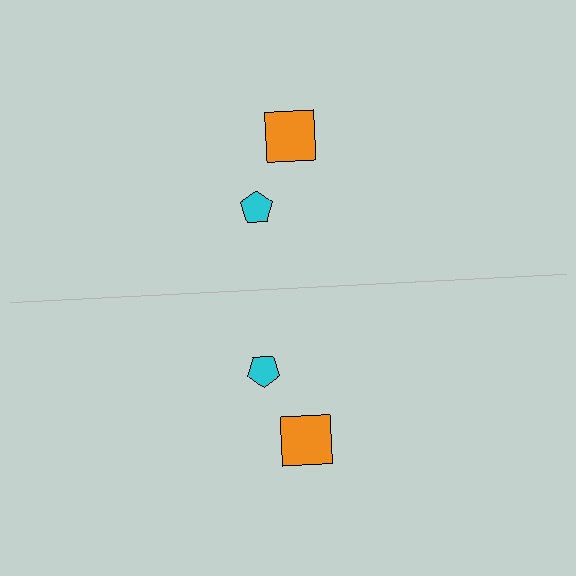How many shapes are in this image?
There are 4 shapes in this image.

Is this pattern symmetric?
Yes, this pattern has bilateral (reflection) symmetry.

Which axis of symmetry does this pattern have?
The pattern has a horizontal axis of symmetry running through the center of the image.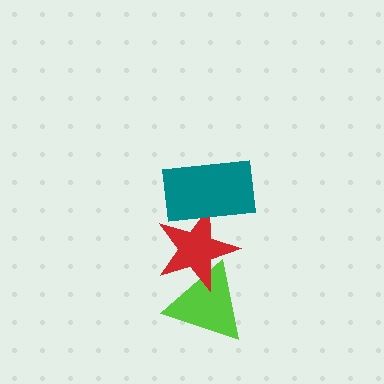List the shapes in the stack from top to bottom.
From top to bottom: the teal rectangle, the red star, the lime triangle.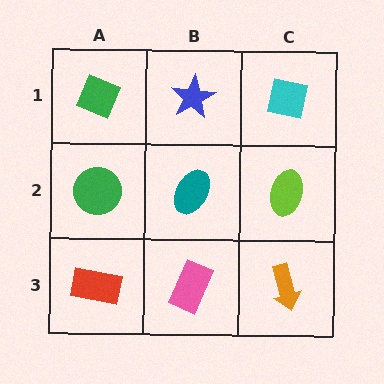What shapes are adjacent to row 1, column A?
A green circle (row 2, column A), a blue star (row 1, column B).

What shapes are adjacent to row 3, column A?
A green circle (row 2, column A), a pink rectangle (row 3, column B).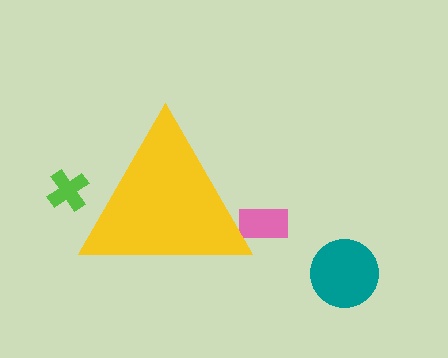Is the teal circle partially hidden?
No, the teal circle is fully visible.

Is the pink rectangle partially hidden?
Yes, the pink rectangle is partially hidden behind the yellow triangle.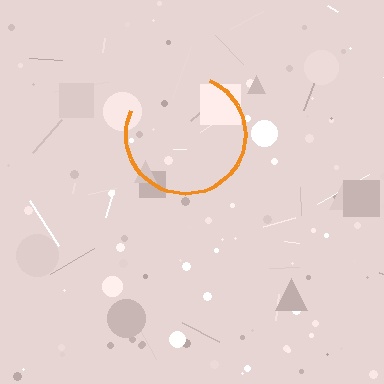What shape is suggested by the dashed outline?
The dashed outline suggests a circle.